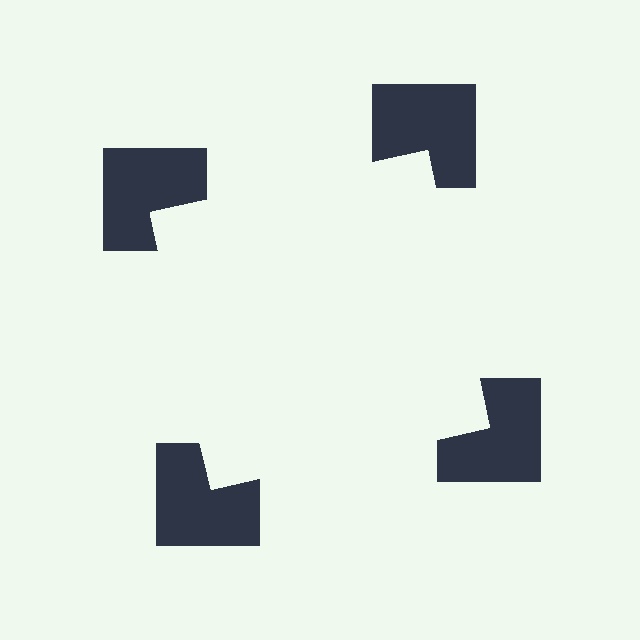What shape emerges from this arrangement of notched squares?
An illusory square — its edges are inferred from the aligned wedge cuts in the notched squares, not physically drawn.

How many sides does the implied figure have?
4 sides.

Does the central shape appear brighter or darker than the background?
It typically appears slightly brighter than the background, even though no actual brightness change is drawn.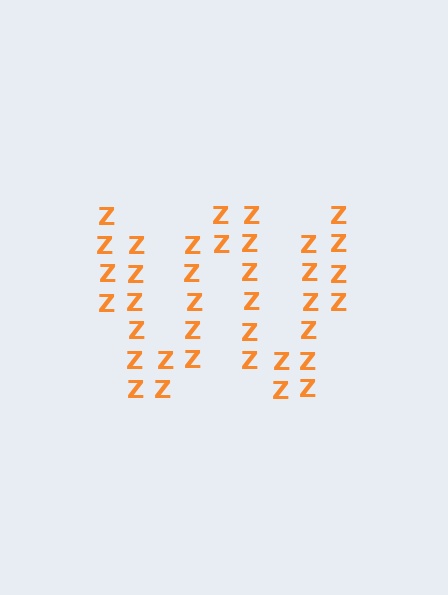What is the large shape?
The large shape is the letter W.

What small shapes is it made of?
It is made of small letter Z's.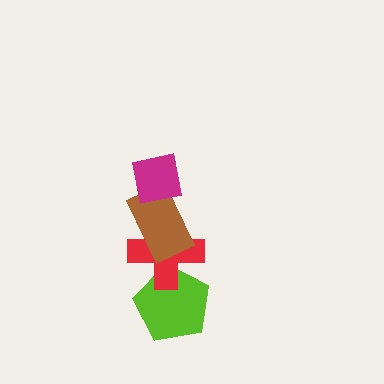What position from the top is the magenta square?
The magenta square is 1st from the top.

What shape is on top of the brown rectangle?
The magenta square is on top of the brown rectangle.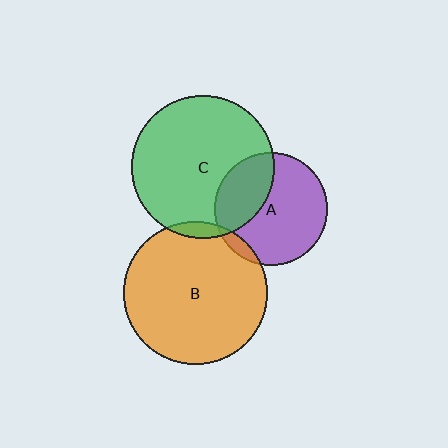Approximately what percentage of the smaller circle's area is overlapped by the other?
Approximately 5%.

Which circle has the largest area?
Circle B (orange).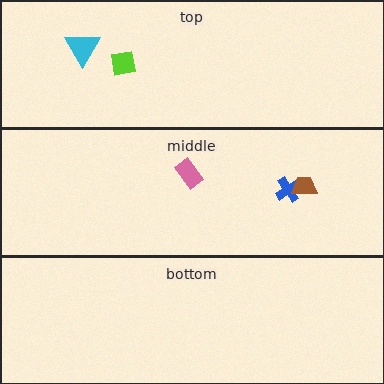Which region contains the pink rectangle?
The middle region.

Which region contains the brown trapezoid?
The middle region.